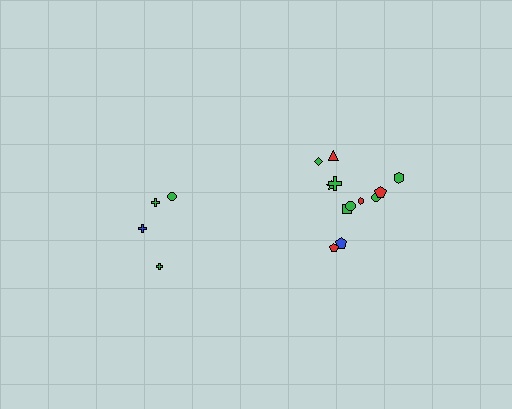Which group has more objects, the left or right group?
The right group.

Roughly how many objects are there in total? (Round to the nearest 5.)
Roughly 15 objects in total.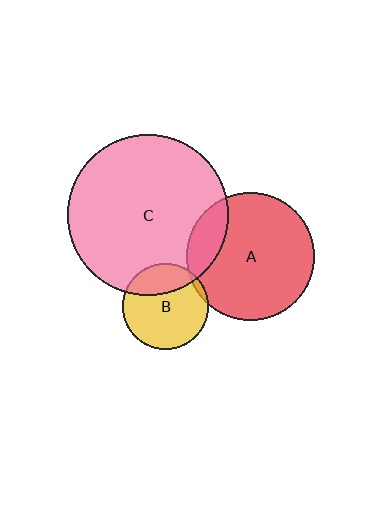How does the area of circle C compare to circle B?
Approximately 3.5 times.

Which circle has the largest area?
Circle C (pink).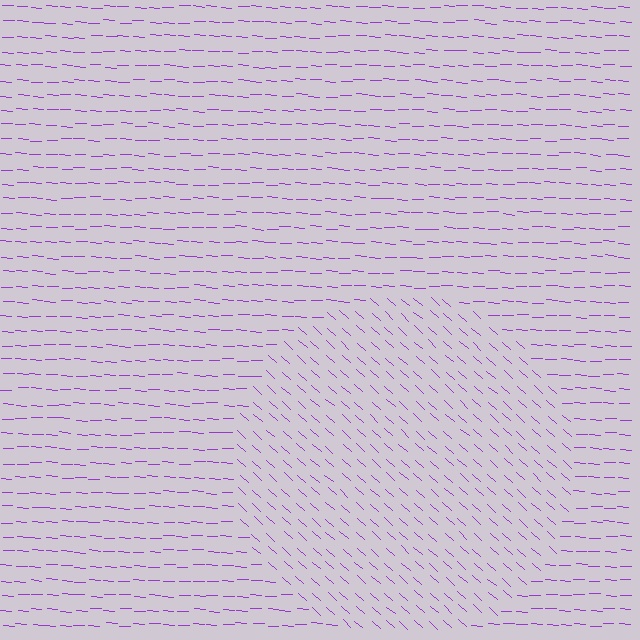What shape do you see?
I see a circle.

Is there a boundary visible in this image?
Yes, there is a texture boundary formed by a change in line orientation.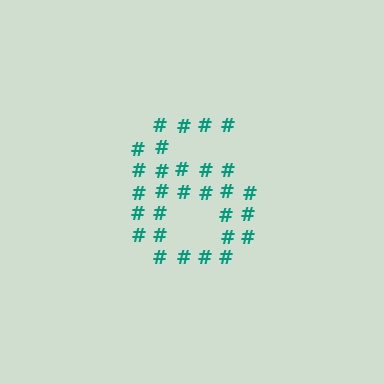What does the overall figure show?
The overall figure shows the digit 6.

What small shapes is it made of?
It is made of small hash symbols.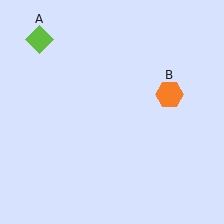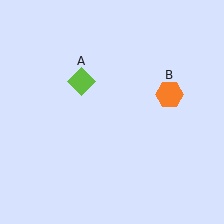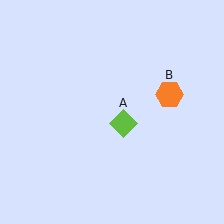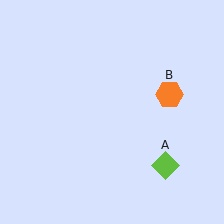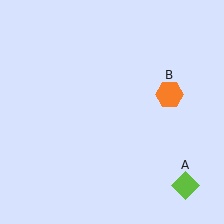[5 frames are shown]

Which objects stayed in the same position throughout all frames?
Orange hexagon (object B) remained stationary.